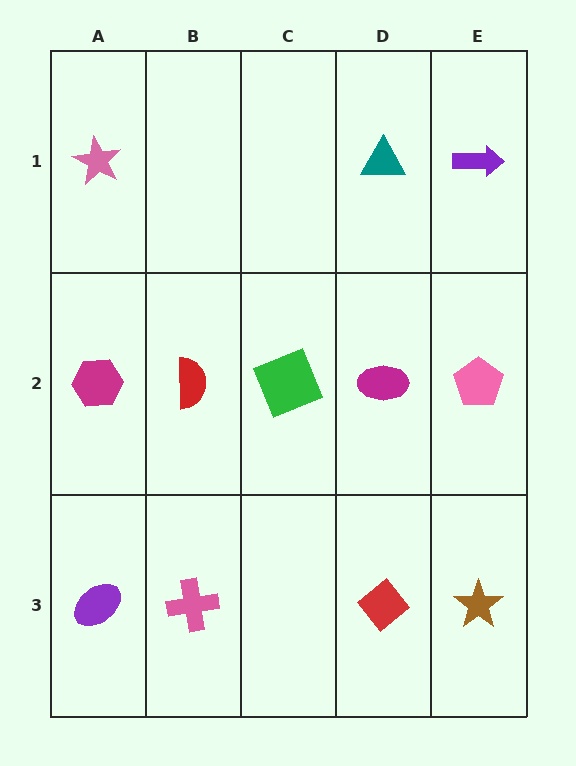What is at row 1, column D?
A teal triangle.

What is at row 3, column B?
A pink cross.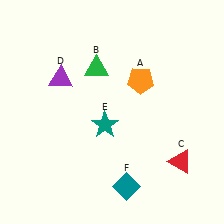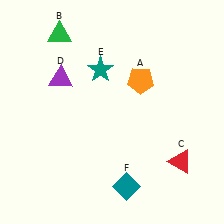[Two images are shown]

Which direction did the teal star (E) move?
The teal star (E) moved up.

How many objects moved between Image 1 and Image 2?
2 objects moved between the two images.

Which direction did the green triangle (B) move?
The green triangle (B) moved left.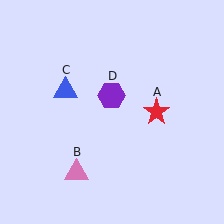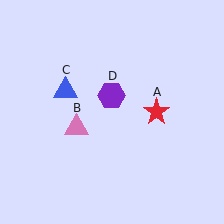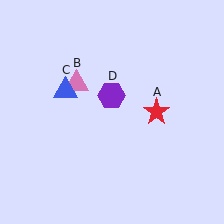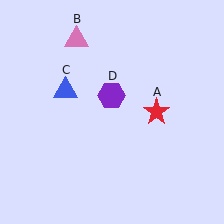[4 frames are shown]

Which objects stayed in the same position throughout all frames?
Red star (object A) and blue triangle (object C) and purple hexagon (object D) remained stationary.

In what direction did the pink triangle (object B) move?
The pink triangle (object B) moved up.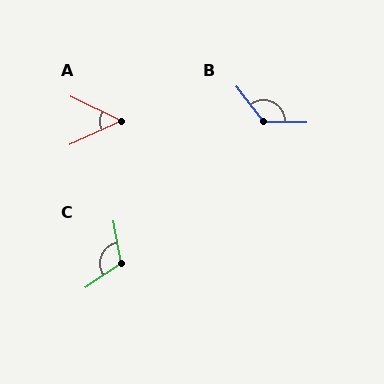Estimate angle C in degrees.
Approximately 115 degrees.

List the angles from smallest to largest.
A (50°), C (115°), B (128°).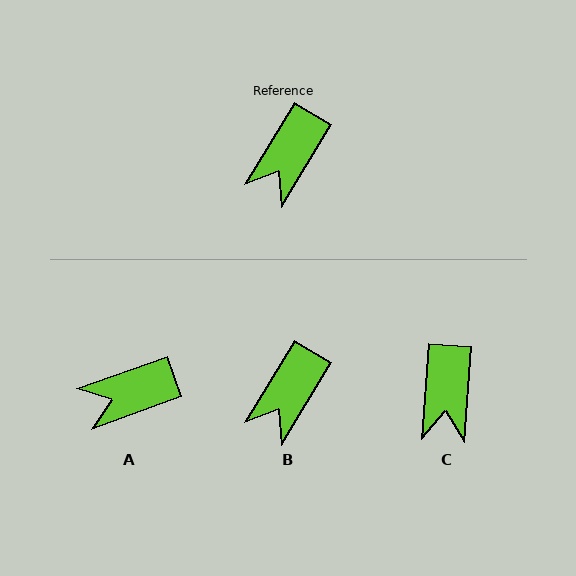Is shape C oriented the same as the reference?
No, it is off by about 27 degrees.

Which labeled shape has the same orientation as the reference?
B.